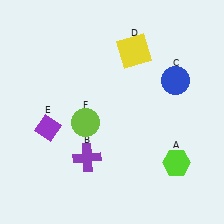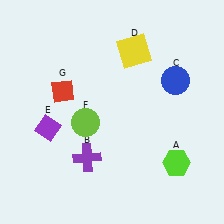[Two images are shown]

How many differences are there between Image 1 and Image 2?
There is 1 difference between the two images.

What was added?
A red diamond (G) was added in Image 2.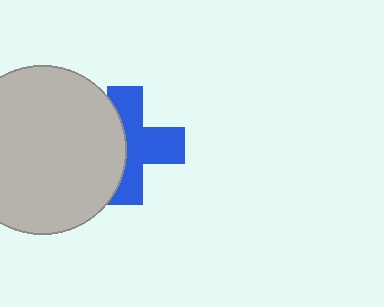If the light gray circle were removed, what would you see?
You would see the complete blue cross.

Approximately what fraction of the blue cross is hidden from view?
Roughly 40% of the blue cross is hidden behind the light gray circle.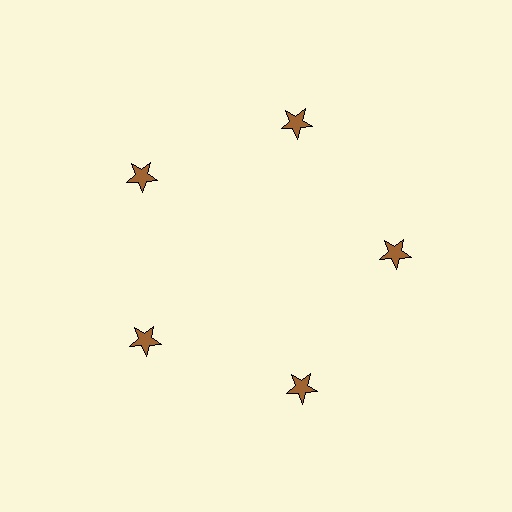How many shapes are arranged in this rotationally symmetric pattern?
There are 5 shapes, arranged in 5 groups of 1.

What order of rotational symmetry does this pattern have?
This pattern has 5-fold rotational symmetry.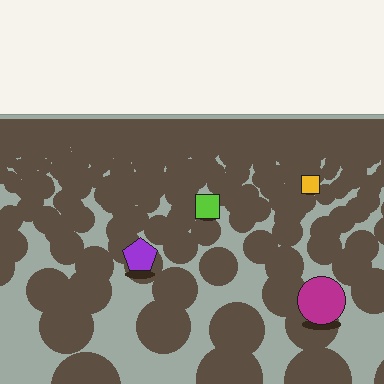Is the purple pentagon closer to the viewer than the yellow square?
Yes. The purple pentagon is closer — you can tell from the texture gradient: the ground texture is coarser near it.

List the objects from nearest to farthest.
From nearest to farthest: the magenta circle, the purple pentagon, the lime square, the yellow square.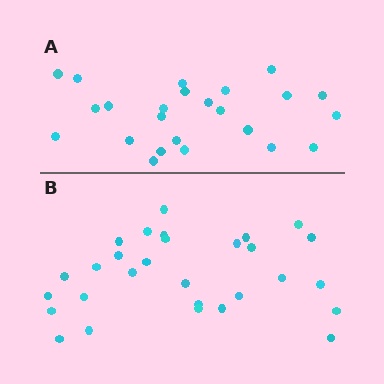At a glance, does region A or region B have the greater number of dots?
Region B (the bottom region) has more dots.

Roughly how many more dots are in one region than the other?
Region B has about 5 more dots than region A.